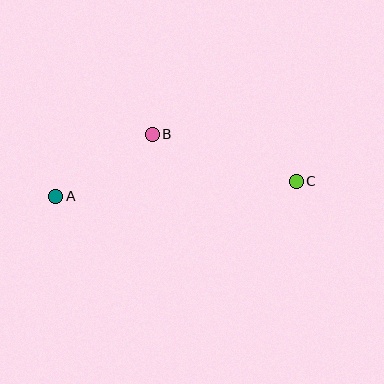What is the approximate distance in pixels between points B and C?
The distance between B and C is approximately 151 pixels.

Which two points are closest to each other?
Points A and B are closest to each other.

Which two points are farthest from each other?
Points A and C are farthest from each other.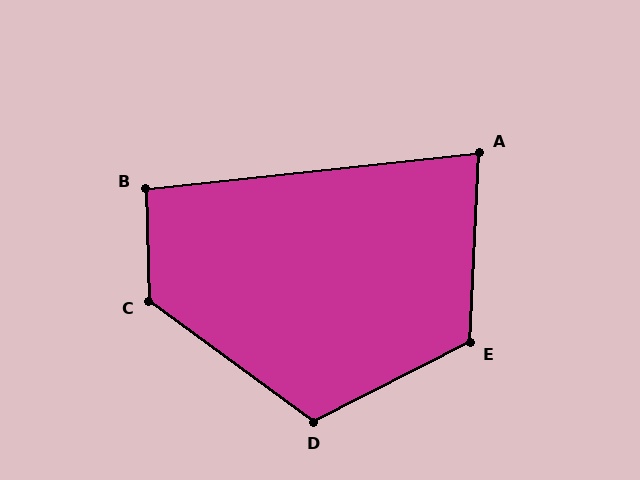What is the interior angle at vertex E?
Approximately 120 degrees (obtuse).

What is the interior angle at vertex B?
Approximately 94 degrees (approximately right).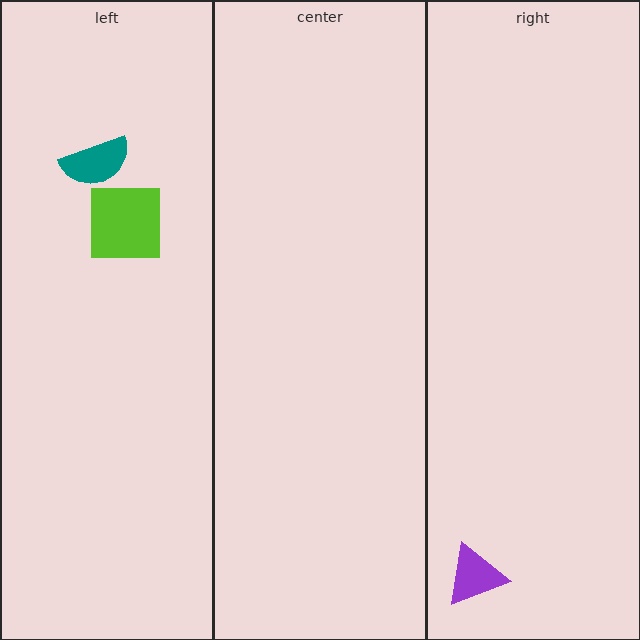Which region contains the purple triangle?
The right region.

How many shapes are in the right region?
1.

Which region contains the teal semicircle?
The left region.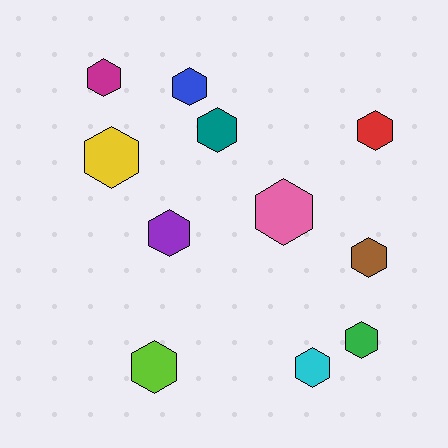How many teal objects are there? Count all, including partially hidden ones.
There is 1 teal object.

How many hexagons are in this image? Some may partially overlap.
There are 11 hexagons.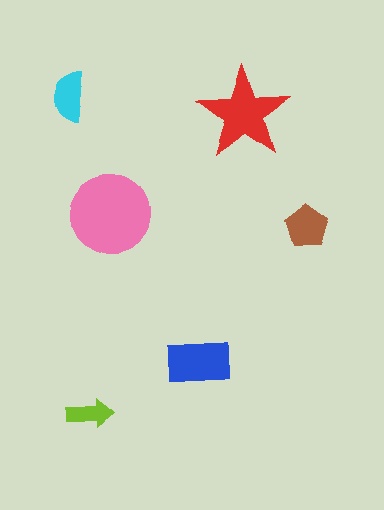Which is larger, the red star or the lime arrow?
The red star.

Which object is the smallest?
The lime arrow.